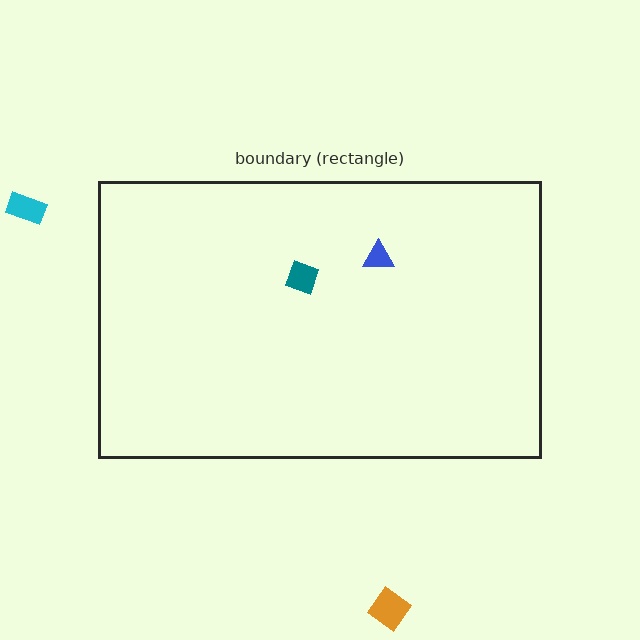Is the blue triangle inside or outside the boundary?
Inside.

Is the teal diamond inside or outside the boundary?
Inside.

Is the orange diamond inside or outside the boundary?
Outside.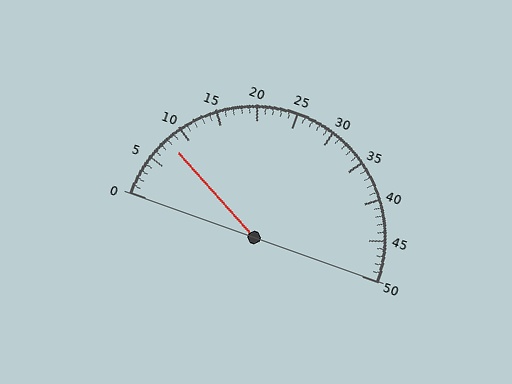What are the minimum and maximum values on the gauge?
The gauge ranges from 0 to 50.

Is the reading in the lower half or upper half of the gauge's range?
The reading is in the lower half of the range (0 to 50).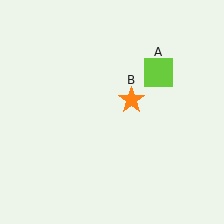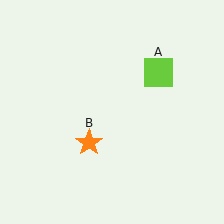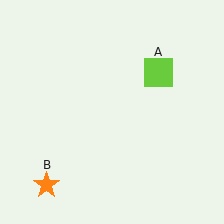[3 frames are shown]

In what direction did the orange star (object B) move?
The orange star (object B) moved down and to the left.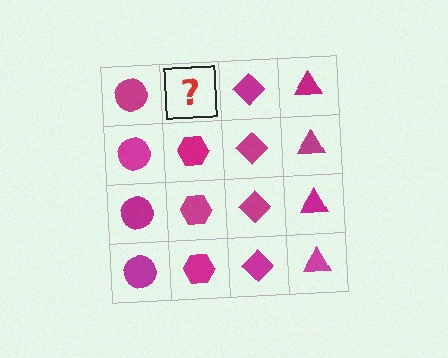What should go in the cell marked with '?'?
The missing cell should contain a magenta hexagon.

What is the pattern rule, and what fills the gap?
The rule is that each column has a consistent shape. The gap should be filled with a magenta hexagon.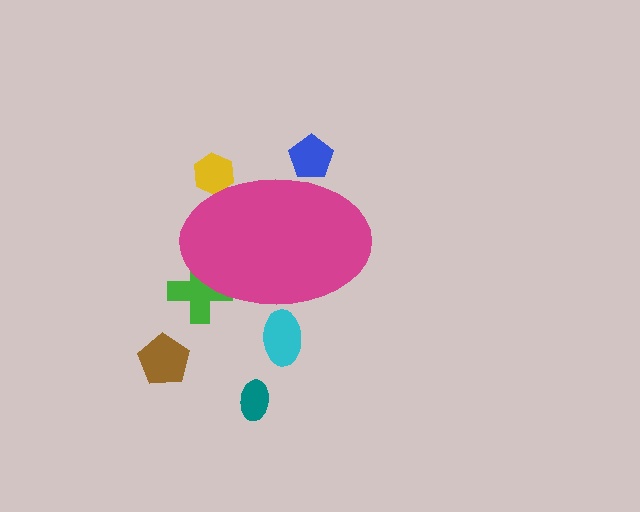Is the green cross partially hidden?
Yes, the green cross is partially hidden behind the magenta ellipse.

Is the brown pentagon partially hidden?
No, the brown pentagon is fully visible.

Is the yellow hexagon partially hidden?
Yes, the yellow hexagon is partially hidden behind the magenta ellipse.